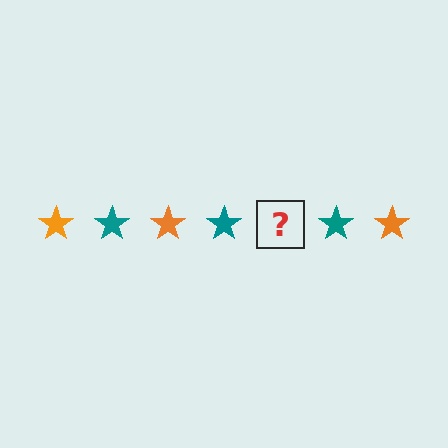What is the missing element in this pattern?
The missing element is an orange star.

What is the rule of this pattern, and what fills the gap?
The rule is that the pattern cycles through orange, teal stars. The gap should be filled with an orange star.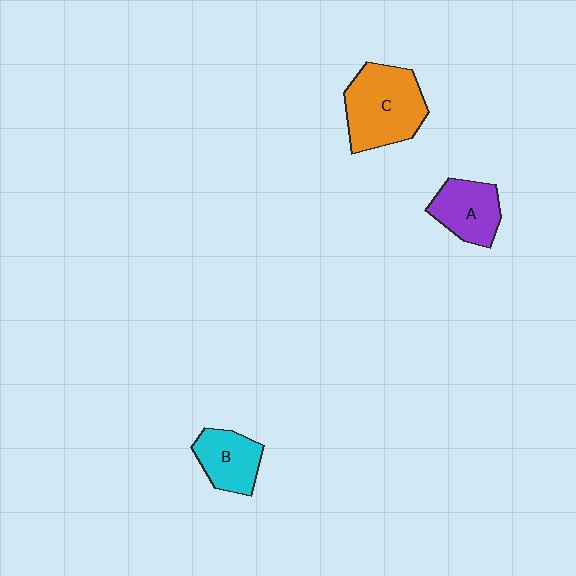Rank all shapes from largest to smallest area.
From largest to smallest: C (orange), A (purple), B (cyan).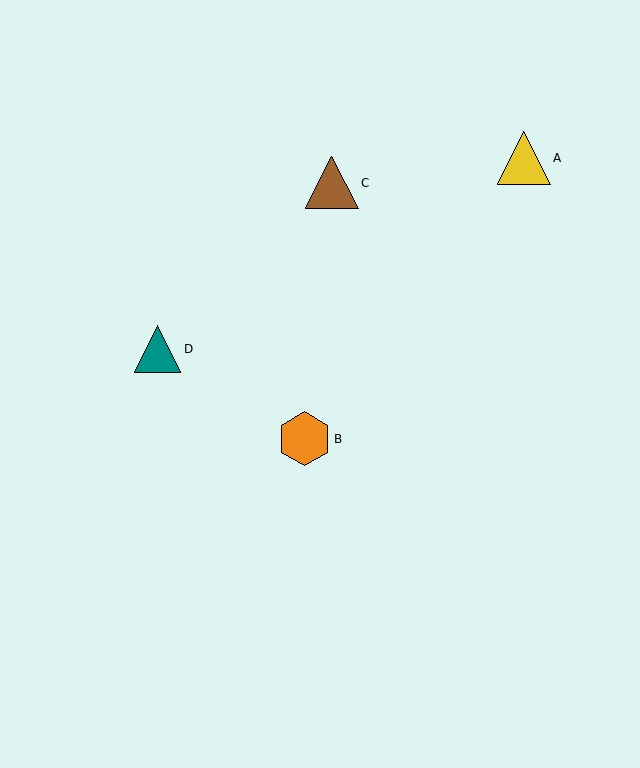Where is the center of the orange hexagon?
The center of the orange hexagon is at (304, 439).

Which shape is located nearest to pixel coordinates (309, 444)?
The orange hexagon (labeled B) at (304, 439) is nearest to that location.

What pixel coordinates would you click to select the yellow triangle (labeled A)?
Click at (524, 158) to select the yellow triangle A.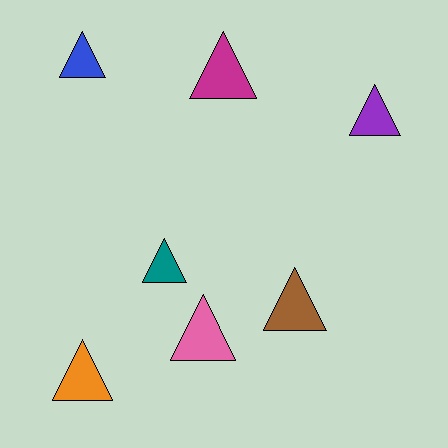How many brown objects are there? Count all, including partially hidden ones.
There is 1 brown object.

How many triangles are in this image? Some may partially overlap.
There are 7 triangles.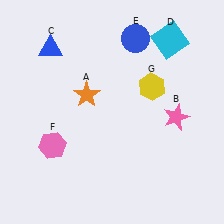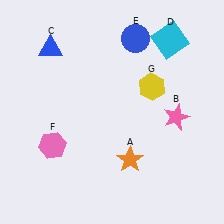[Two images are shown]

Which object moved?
The orange star (A) moved down.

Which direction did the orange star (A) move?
The orange star (A) moved down.